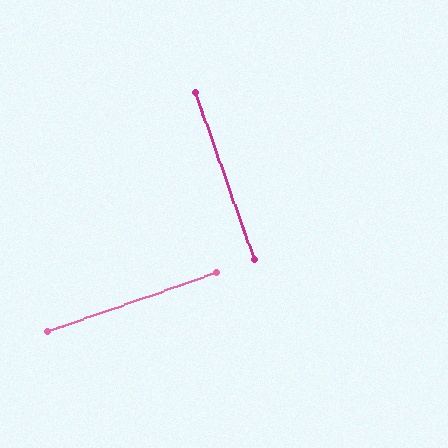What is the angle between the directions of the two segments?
Approximately 90 degrees.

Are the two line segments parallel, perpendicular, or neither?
Perpendicular — they meet at approximately 90°.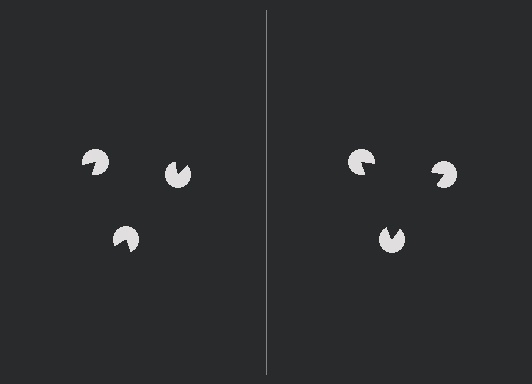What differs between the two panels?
The pac-man discs are positioned identically on both sides; only the wedge orientations differ. On the right they align to a triangle; on the left they are misaligned.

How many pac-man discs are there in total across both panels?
6 — 3 on each side.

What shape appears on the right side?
An illusory triangle.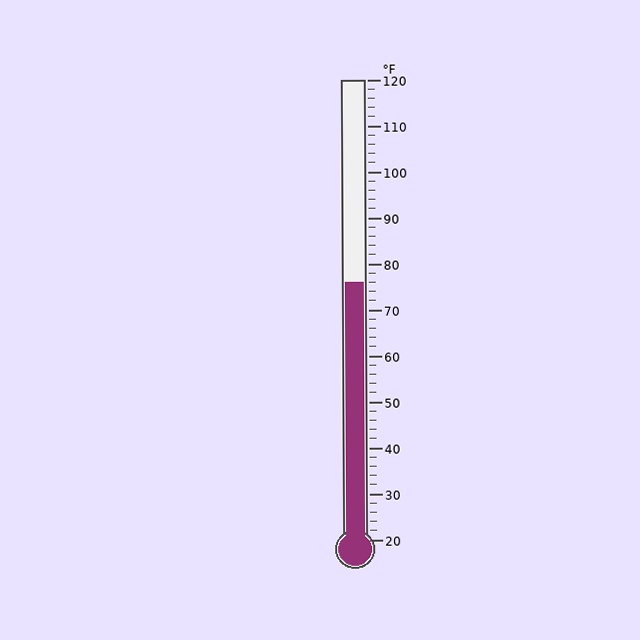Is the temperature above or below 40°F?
The temperature is above 40°F.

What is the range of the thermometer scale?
The thermometer scale ranges from 20°F to 120°F.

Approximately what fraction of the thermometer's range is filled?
The thermometer is filled to approximately 55% of its range.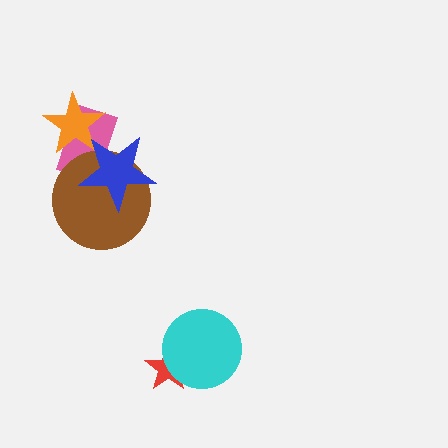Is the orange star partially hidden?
Yes, it is partially covered by another shape.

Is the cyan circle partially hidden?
No, no other shape covers it.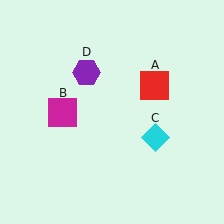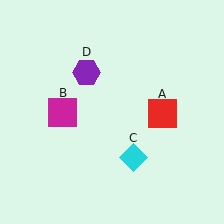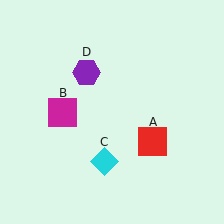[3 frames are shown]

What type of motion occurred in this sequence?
The red square (object A), cyan diamond (object C) rotated clockwise around the center of the scene.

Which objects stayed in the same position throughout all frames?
Magenta square (object B) and purple hexagon (object D) remained stationary.